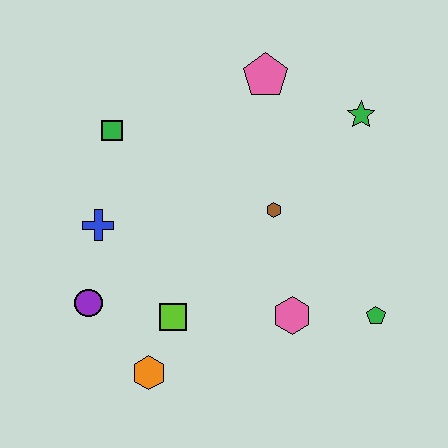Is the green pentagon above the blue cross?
No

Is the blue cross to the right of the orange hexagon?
No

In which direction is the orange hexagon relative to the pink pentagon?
The orange hexagon is below the pink pentagon.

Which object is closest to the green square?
The blue cross is closest to the green square.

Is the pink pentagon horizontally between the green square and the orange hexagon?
No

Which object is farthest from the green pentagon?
The green square is farthest from the green pentagon.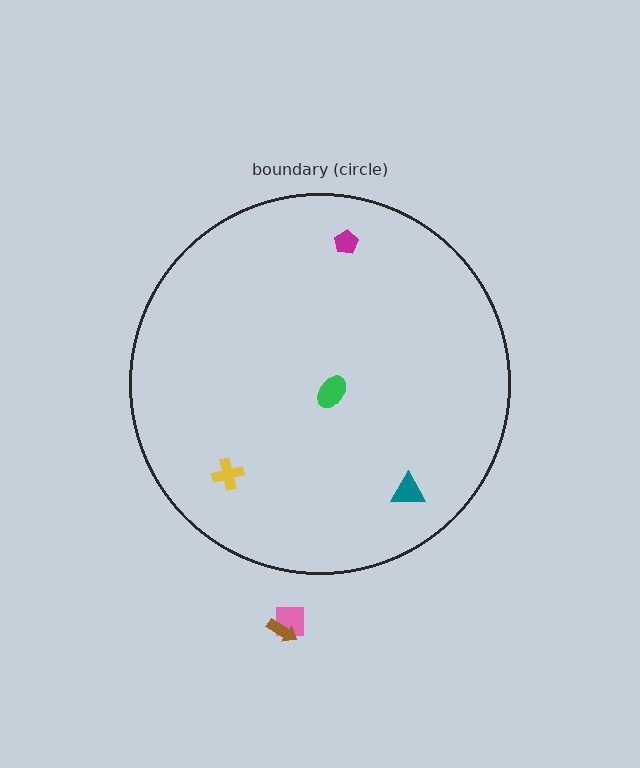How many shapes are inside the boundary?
4 inside, 2 outside.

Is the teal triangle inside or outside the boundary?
Inside.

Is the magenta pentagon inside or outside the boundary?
Inside.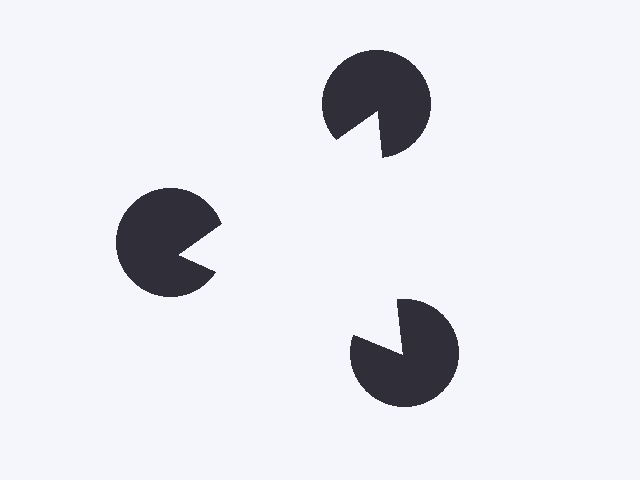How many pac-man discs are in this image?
There are 3 — one at each vertex of the illusory triangle.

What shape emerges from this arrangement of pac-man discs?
An illusory triangle — its edges are inferred from the aligned wedge cuts in the pac-man discs, not physically drawn.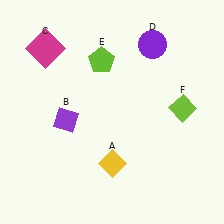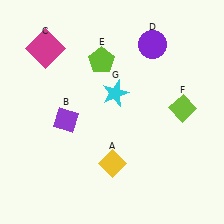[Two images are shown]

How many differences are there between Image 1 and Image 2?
There is 1 difference between the two images.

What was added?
A cyan star (G) was added in Image 2.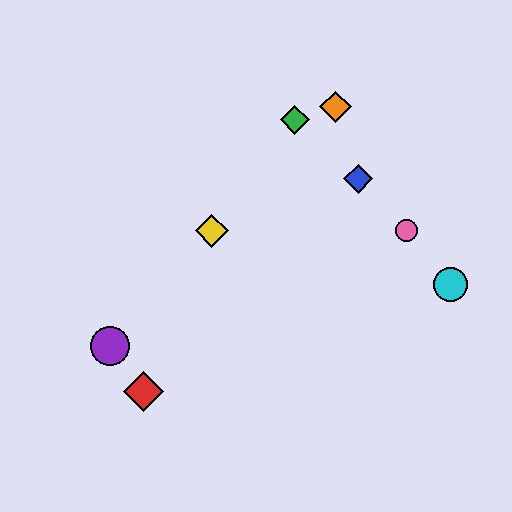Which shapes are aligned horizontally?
The yellow diamond, the pink circle are aligned horizontally.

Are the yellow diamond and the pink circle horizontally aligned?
Yes, both are at y≈231.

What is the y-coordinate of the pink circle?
The pink circle is at y≈231.